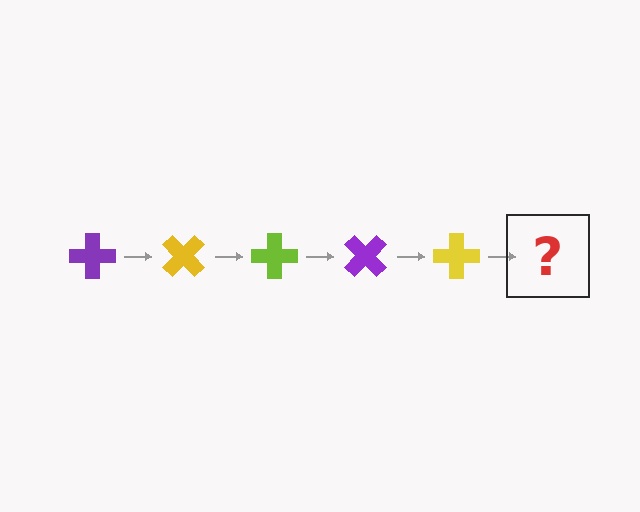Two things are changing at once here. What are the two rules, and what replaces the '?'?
The two rules are that it rotates 45 degrees each step and the color cycles through purple, yellow, and lime. The '?' should be a lime cross, rotated 225 degrees from the start.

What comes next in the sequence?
The next element should be a lime cross, rotated 225 degrees from the start.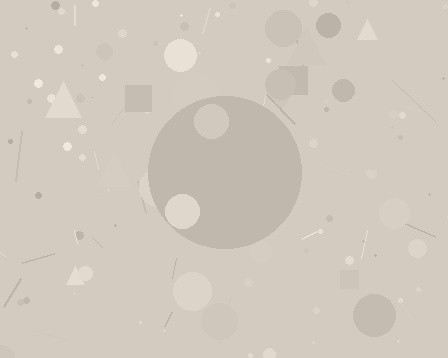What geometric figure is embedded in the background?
A circle is embedded in the background.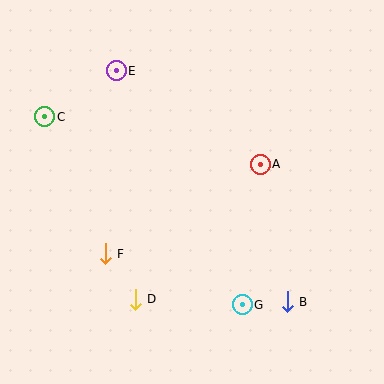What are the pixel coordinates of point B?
Point B is at (287, 302).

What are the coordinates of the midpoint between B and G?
The midpoint between B and G is at (265, 303).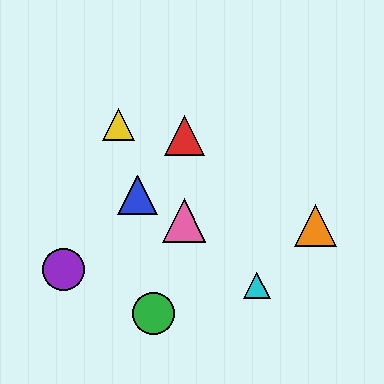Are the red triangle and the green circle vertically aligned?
No, the red triangle is at x≈184 and the green circle is at x≈153.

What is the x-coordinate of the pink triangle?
The pink triangle is at x≈184.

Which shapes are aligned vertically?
The red triangle, the pink triangle are aligned vertically.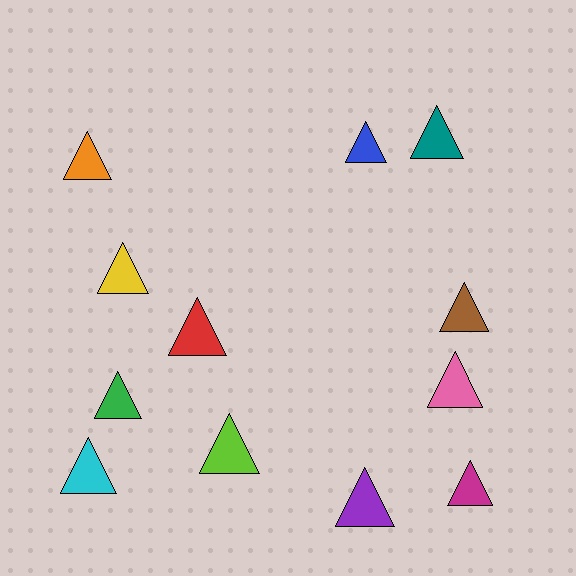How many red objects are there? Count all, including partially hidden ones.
There is 1 red object.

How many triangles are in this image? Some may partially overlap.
There are 12 triangles.